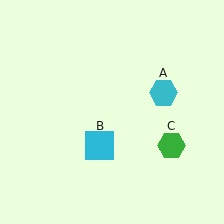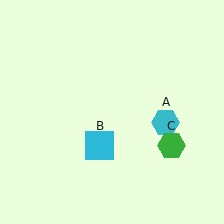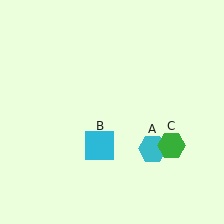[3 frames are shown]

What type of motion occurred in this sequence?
The cyan hexagon (object A) rotated clockwise around the center of the scene.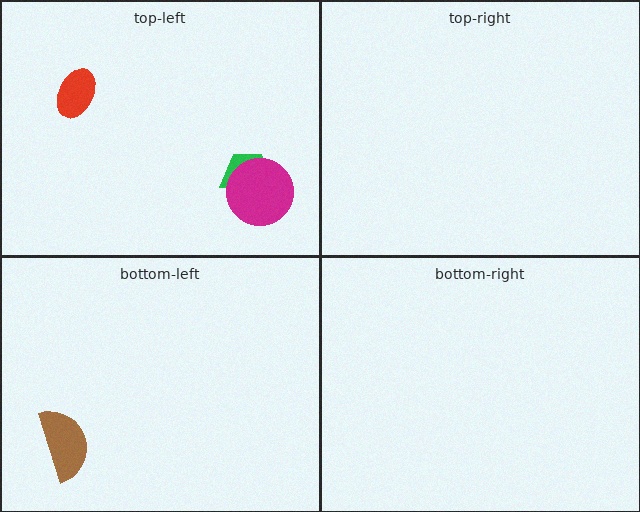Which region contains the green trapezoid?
The top-left region.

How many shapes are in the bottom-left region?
1.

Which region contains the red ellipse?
The top-left region.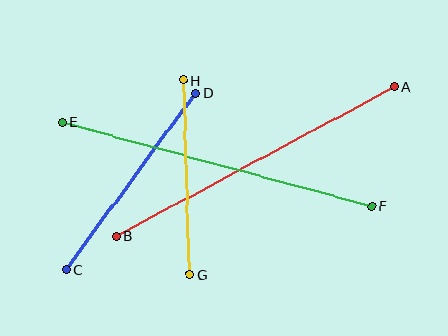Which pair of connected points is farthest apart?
Points E and F are farthest apart.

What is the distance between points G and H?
The distance is approximately 194 pixels.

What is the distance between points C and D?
The distance is approximately 219 pixels.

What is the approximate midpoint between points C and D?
The midpoint is at approximately (131, 181) pixels.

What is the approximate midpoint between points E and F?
The midpoint is at approximately (217, 164) pixels.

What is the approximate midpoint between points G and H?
The midpoint is at approximately (186, 177) pixels.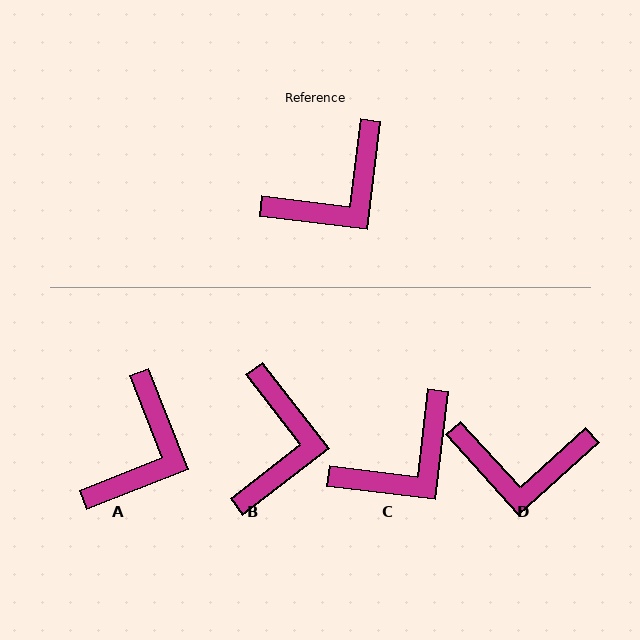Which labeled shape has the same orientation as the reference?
C.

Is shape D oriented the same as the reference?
No, it is off by about 41 degrees.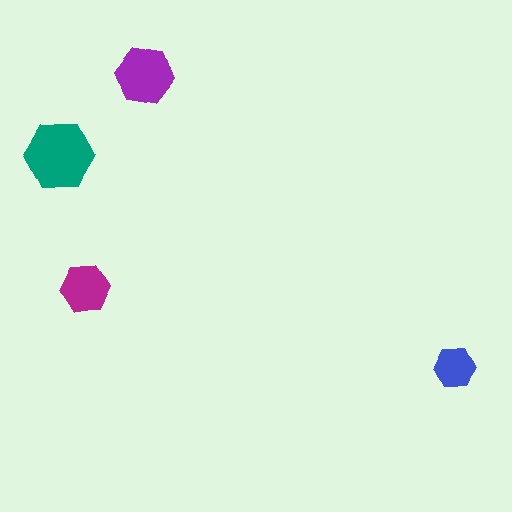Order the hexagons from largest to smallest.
the teal one, the purple one, the magenta one, the blue one.